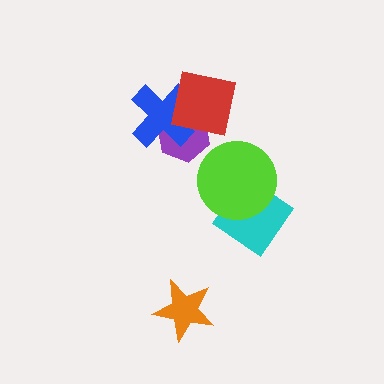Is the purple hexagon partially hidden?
Yes, it is partially covered by another shape.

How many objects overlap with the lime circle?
1 object overlaps with the lime circle.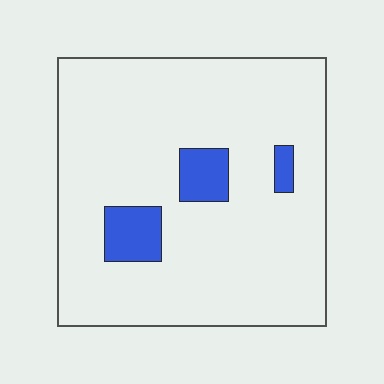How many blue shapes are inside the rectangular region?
3.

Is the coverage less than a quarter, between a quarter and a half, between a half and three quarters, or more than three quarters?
Less than a quarter.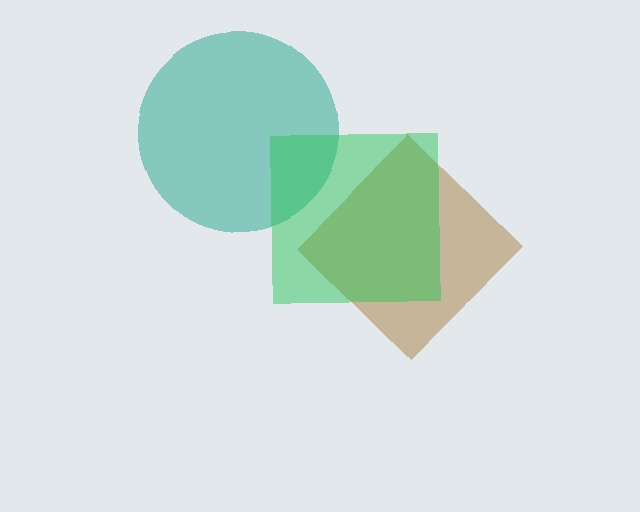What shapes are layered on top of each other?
The layered shapes are: a teal circle, a brown diamond, a green square.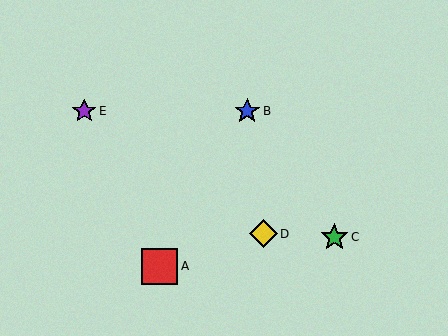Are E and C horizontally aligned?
No, E is at y≈111 and C is at y≈237.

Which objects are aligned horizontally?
Objects B, E are aligned horizontally.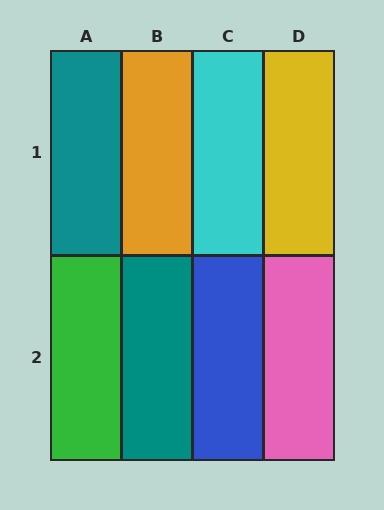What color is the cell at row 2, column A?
Green.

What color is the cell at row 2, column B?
Teal.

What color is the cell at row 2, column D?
Pink.